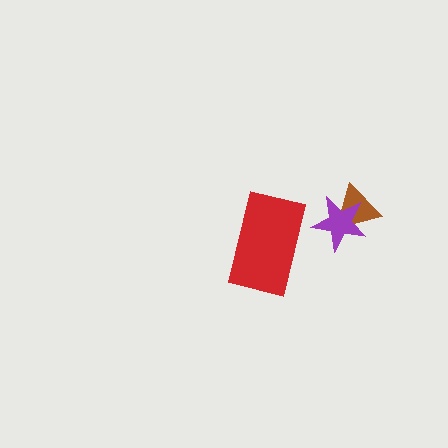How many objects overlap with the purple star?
1 object overlaps with the purple star.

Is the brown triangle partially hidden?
Yes, it is partially covered by another shape.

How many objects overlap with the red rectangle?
0 objects overlap with the red rectangle.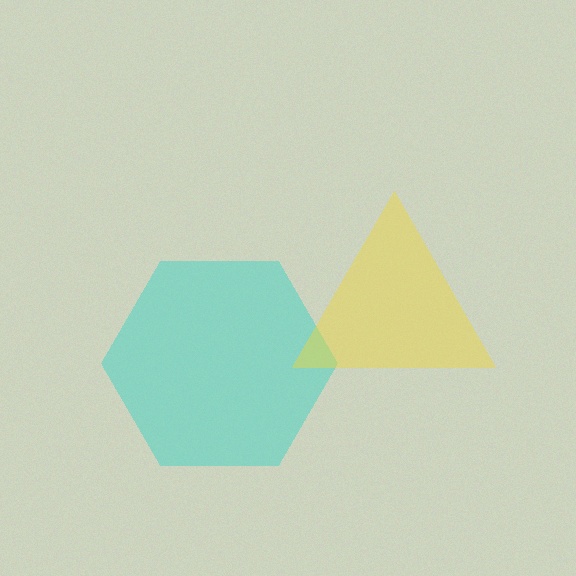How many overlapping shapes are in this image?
There are 2 overlapping shapes in the image.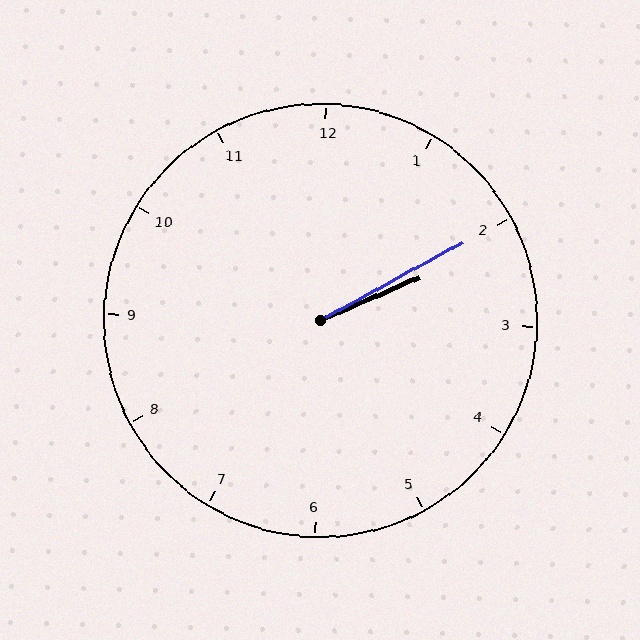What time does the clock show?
2:10.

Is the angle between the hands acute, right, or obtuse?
It is acute.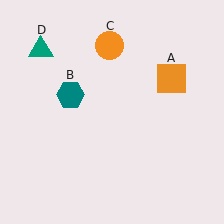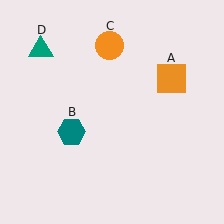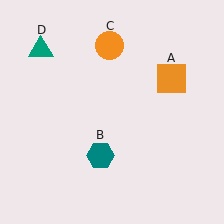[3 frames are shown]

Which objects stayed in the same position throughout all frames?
Orange square (object A) and orange circle (object C) and teal triangle (object D) remained stationary.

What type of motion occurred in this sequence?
The teal hexagon (object B) rotated counterclockwise around the center of the scene.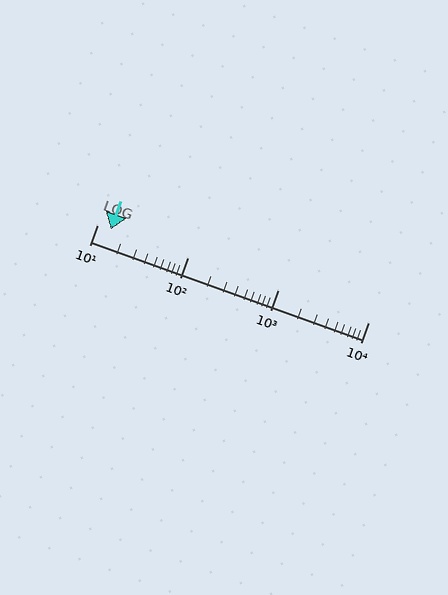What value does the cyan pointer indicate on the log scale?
The pointer indicates approximately 14.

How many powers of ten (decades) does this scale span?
The scale spans 3 decades, from 10 to 10000.